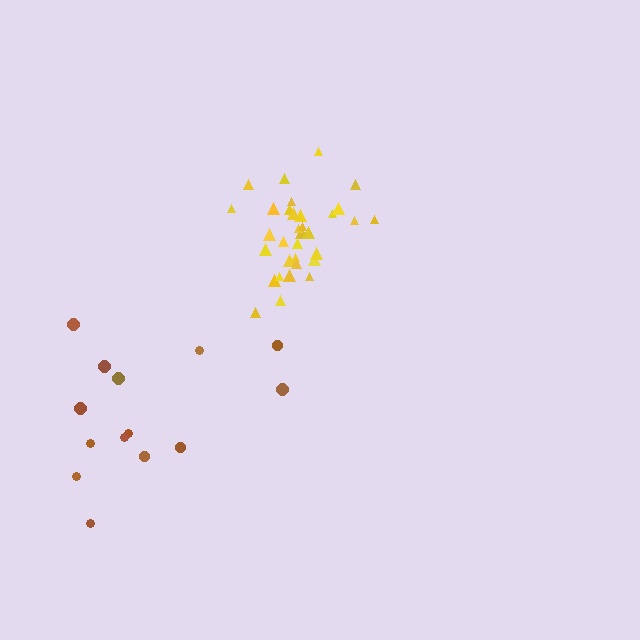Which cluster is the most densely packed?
Yellow.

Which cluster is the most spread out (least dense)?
Brown.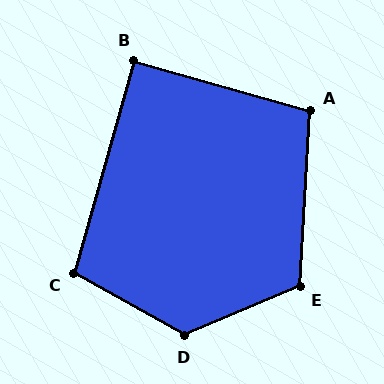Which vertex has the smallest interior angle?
B, at approximately 90 degrees.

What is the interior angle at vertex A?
Approximately 102 degrees (obtuse).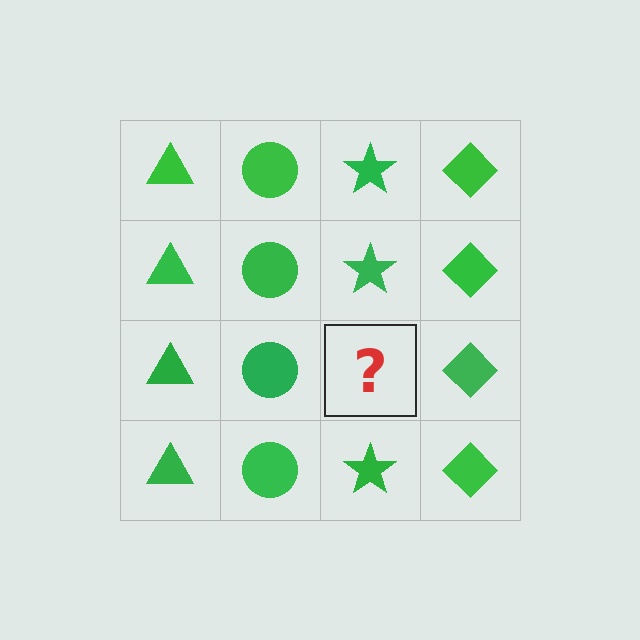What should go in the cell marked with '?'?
The missing cell should contain a green star.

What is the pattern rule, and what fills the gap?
The rule is that each column has a consistent shape. The gap should be filled with a green star.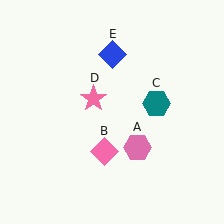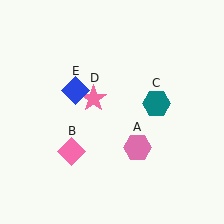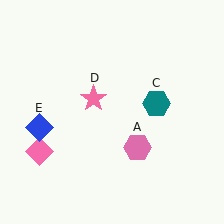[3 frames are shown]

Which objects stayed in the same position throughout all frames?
Pink hexagon (object A) and teal hexagon (object C) and pink star (object D) remained stationary.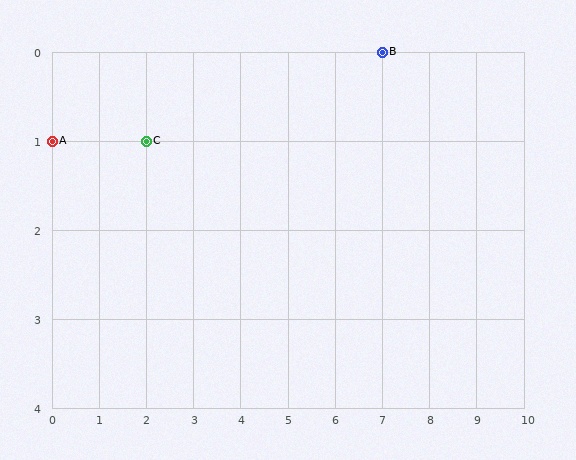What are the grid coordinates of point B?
Point B is at grid coordinates (7, 0).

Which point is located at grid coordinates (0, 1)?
Point A is at (0, 1).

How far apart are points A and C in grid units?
Points A and C are 2 columns apart.